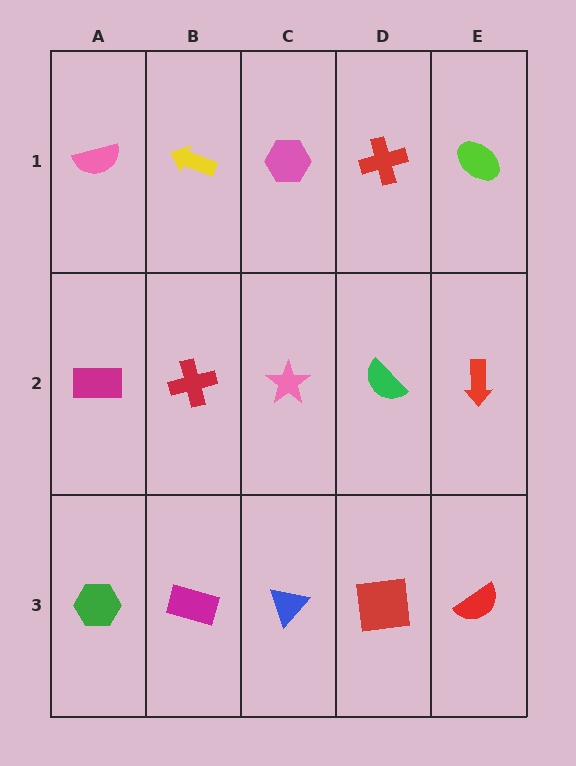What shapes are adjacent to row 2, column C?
A pink hexagon (row 1, column C), a blue triangle (row 3, column C), a red cross (row 2, column B), a green semicircle (row 2, column D).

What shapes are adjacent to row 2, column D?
A red cross (row 1, column D), a red square (row 3, column D), a pink star (row 2, column C), a red arrow (row 2, column E).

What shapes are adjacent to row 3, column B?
A red cross (row 2, column B), a green hexagon (row 3, column A), a blue triangle (row 3, column C).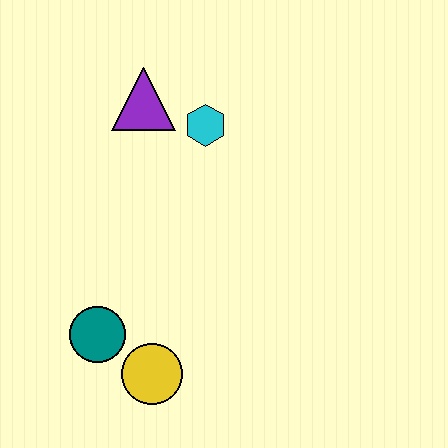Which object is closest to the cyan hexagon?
The purple triangle is closest to the cyan hexagon.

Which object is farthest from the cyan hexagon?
The yellow circle is farthest from the cyan hexagon.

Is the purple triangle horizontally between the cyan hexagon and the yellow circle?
No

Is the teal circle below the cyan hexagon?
Yes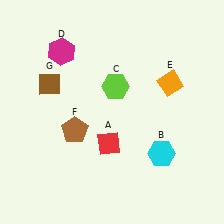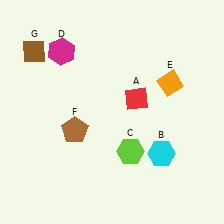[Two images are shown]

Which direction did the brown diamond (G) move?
The brown diamond (G) moved up.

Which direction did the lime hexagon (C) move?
The lime hexagon (C) moved down.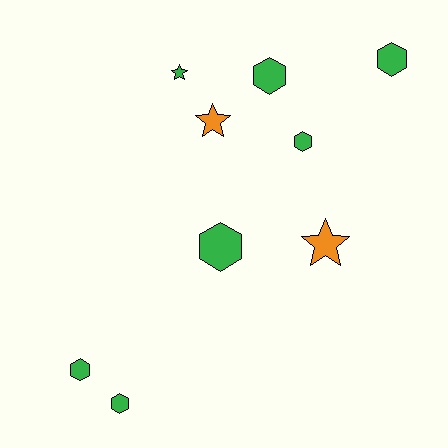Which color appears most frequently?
Green, with 7 objects.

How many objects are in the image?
There are 9 objects.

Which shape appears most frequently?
Hexagon, with 6 objects.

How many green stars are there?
There is 1 green star.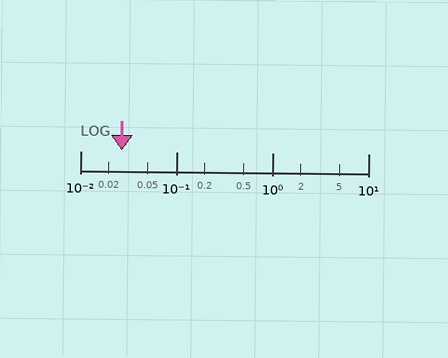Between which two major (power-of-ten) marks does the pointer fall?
The pointer is between 0.01 and 0.1.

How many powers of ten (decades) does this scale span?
The scale spans 3 decades, from 0.01 to 10.